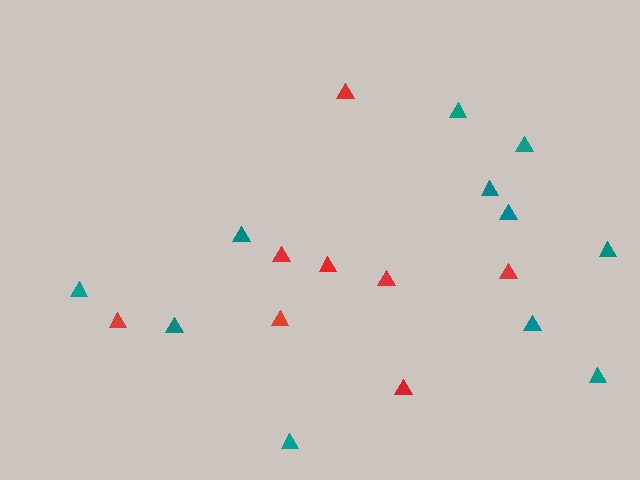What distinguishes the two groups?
There are 2 groups: one group of red triangles (8) and one group of teal triangles (11).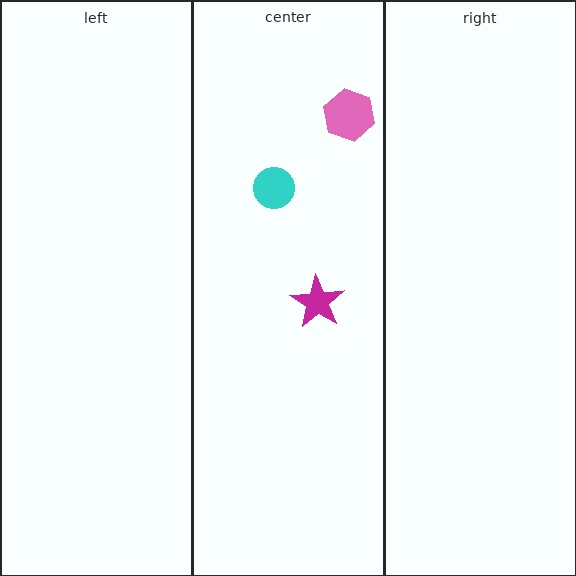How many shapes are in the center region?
3.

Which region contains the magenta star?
The center region.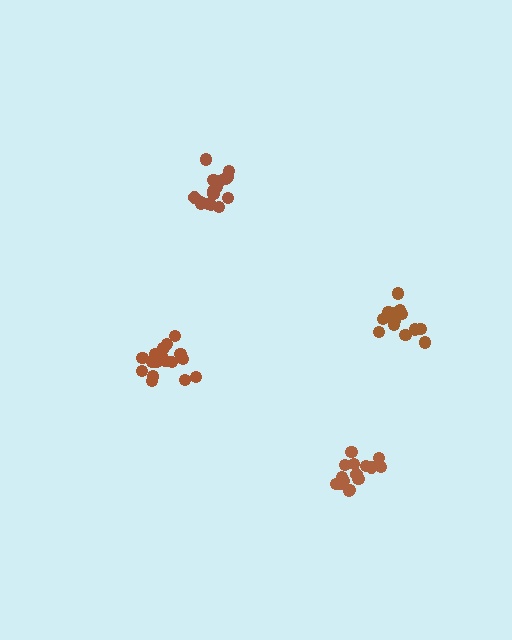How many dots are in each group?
Group 1: 18 dots, Group 2: 13 dots, Group 3: 18 dots, Group 4: 16 dots (65 total).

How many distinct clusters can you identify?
There are 4 distinct clusters.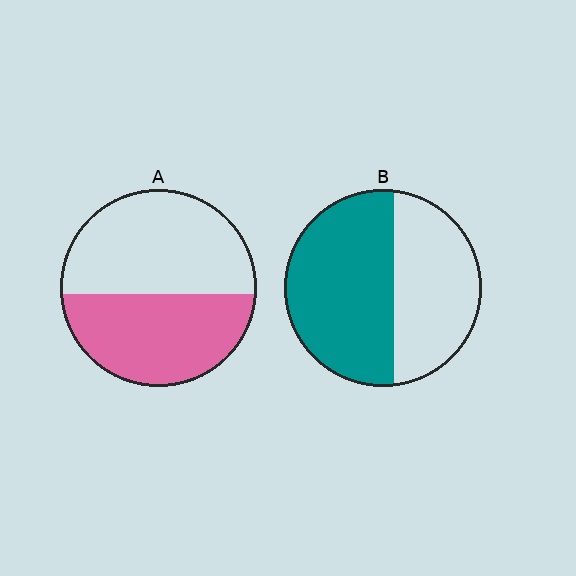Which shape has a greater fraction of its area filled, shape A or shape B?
Shape B.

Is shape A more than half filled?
Roughly half.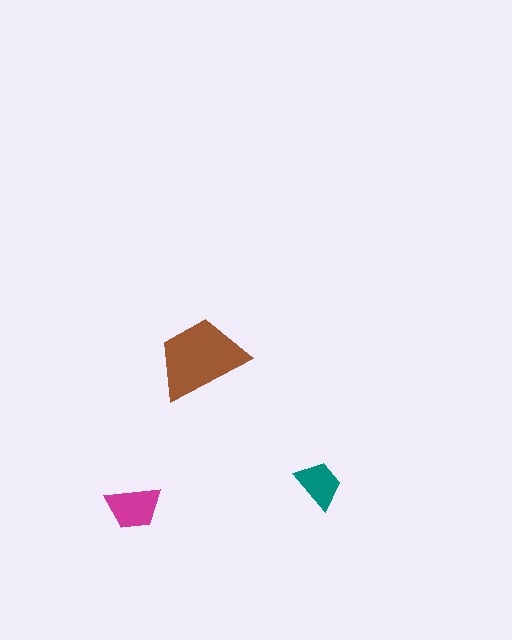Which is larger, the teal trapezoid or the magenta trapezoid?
The magenta one.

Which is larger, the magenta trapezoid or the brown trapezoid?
The brown one.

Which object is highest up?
The brown trapezoid is topmost.